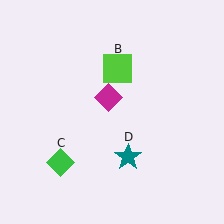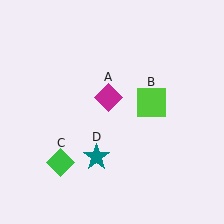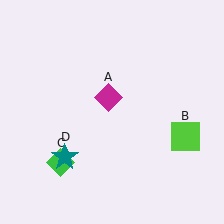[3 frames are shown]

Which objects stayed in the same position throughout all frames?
Magenta diamond (object A) and green diamond (object C) remained stationary.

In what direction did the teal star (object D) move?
The teal star (object D) moved left.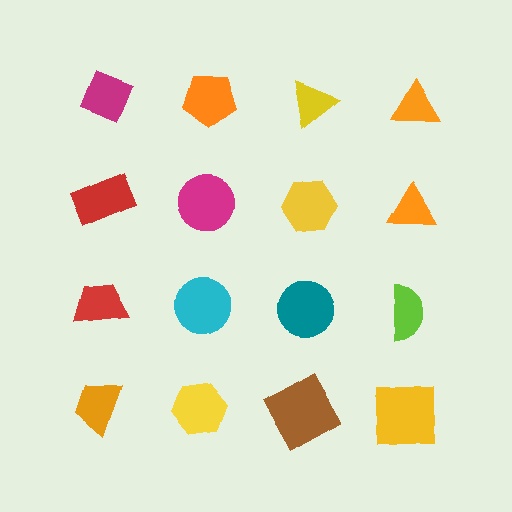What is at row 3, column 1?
A red trapezoid.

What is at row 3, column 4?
A lime semicircle.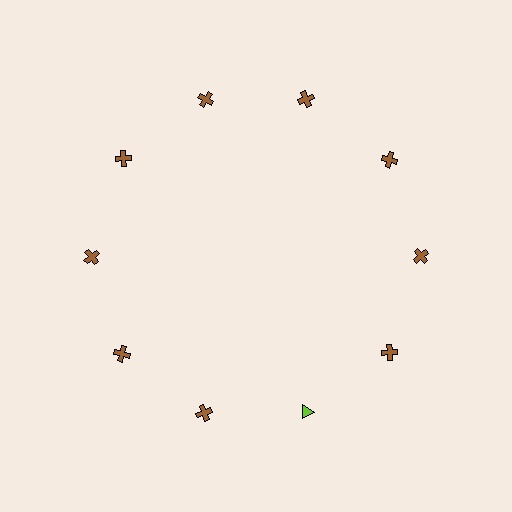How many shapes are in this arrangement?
There are 10 shapes arranged in a ring pattern.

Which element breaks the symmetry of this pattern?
The lime triangle at roughly the 5 o'clock position breaks the symmetry. All other shapes are brown crosses.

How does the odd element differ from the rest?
It differs in both color (lime instead of brown) and shape (triangle instead of cross).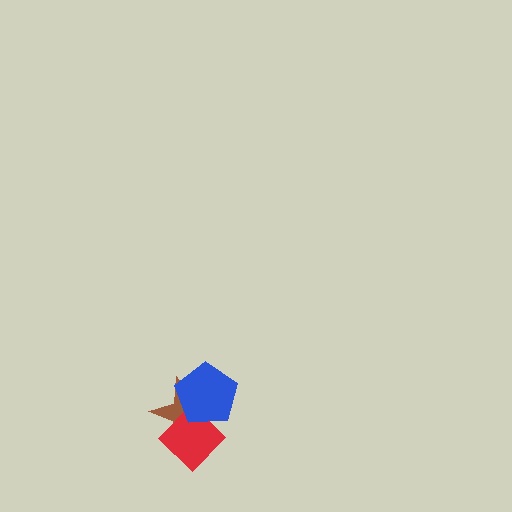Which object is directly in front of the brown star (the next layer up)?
The red diamond is directly in front of the brown star.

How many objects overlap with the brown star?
2 objects overlap with the brown star.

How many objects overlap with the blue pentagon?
2 objects overlap with the blue pentagon.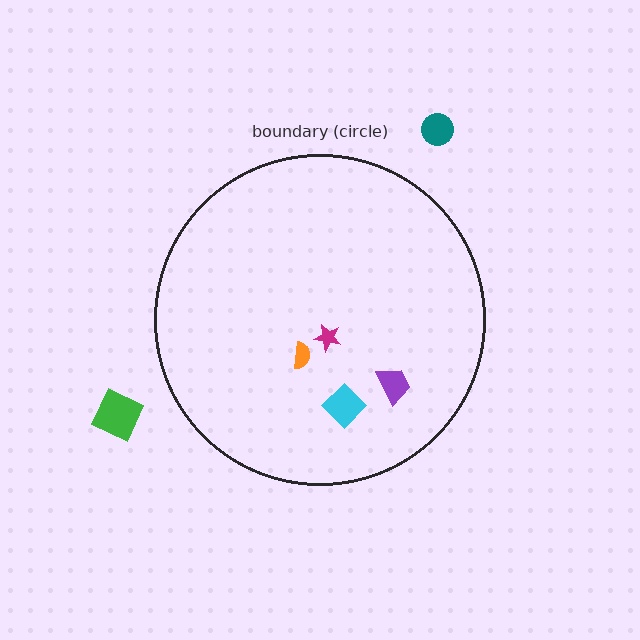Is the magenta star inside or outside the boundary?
Inside.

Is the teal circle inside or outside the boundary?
Outside.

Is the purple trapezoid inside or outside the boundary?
Inside.